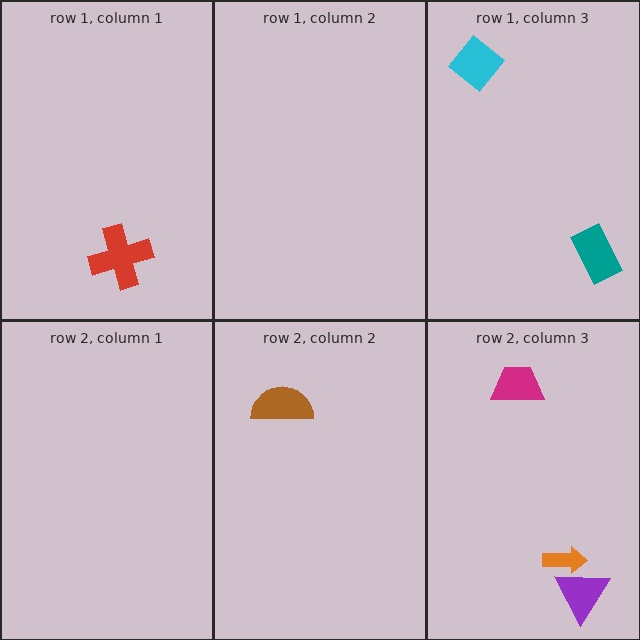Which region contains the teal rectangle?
The row 1, column 3 region.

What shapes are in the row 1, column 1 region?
The red cross.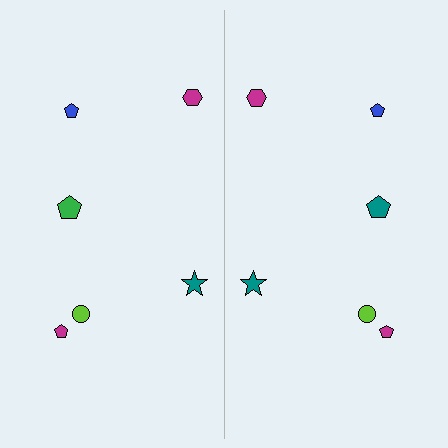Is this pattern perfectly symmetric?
No, the pattern is not perfectly symmetric. The teal pentagon on the right side breaks the symmetry — its mirror counterpart is green.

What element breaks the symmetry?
The teal pentagon on the right side breaks the symmetry — its mirror counterpart is green.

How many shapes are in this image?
There are 12 shapes in this image.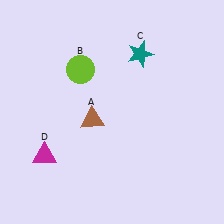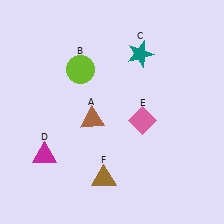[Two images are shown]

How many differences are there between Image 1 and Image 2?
There are 2 differences between the two images.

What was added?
A pink diamond (E), a brown triangle (F) were added in Image 2.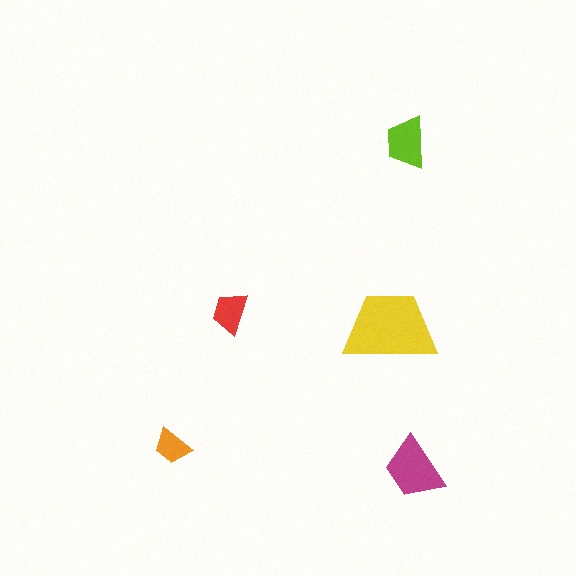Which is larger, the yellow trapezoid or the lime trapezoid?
The yellow one.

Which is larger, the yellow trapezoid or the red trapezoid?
The yellow one.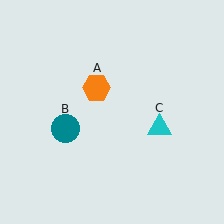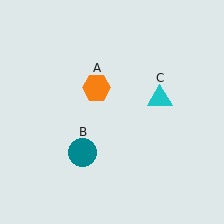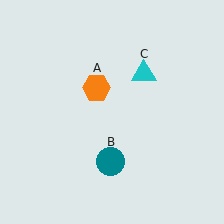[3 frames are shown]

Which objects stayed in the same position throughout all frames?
Orange hexagon (object A) remained stationary.